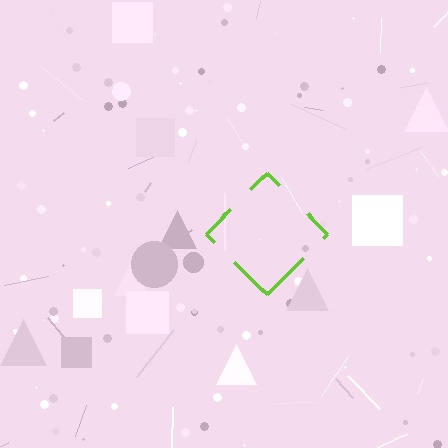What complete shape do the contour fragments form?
The contour fragments form a diamond.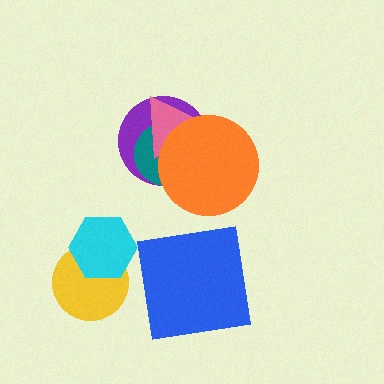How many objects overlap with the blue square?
0 objects overlap with the blue square.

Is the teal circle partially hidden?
Yes, it is partially covered by another shape.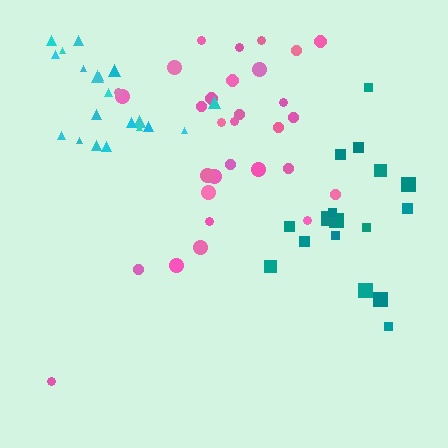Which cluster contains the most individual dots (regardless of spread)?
Pink (31).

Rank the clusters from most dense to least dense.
cyan, pink, teal.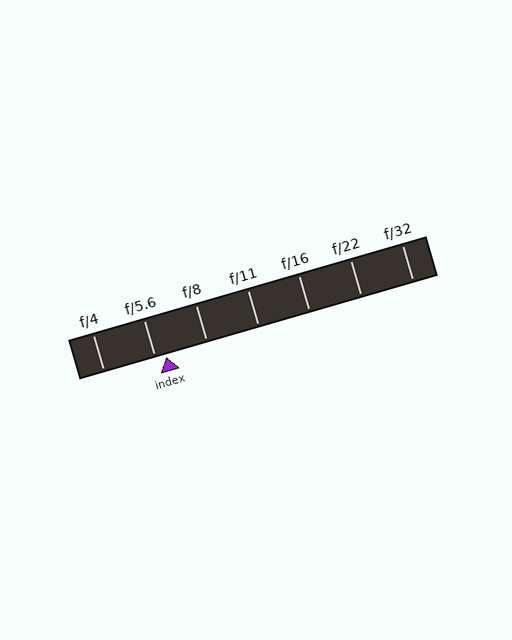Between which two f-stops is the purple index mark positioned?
The index mark is between f/5.6 and f/8.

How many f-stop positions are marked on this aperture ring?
There are 7 f-stop positions marked.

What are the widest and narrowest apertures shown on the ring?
The widest aperture shown is f/4 and the narrowest is f/32.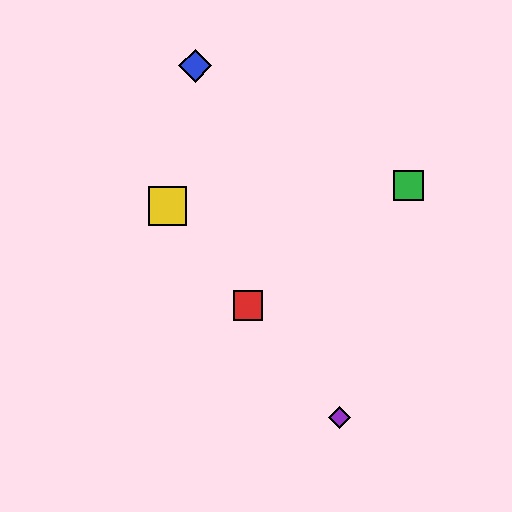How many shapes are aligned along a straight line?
3 shapes (the red square, the yellow square, the purple diamond) are aligned along a straight line.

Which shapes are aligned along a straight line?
The red square, the yellow square, the purple diamond are aligned along a straight line.